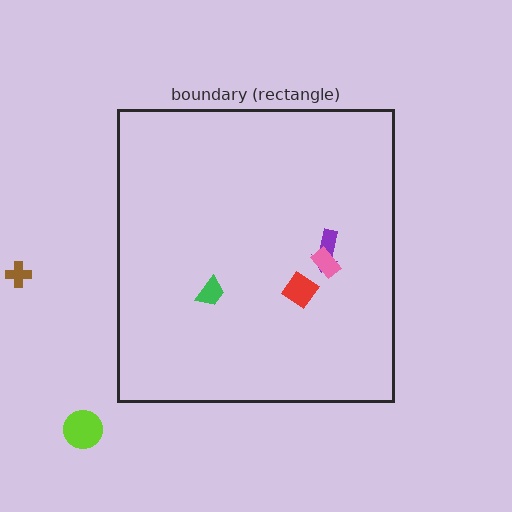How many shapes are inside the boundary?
4 inside, 2 outside.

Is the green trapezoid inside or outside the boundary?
Inside.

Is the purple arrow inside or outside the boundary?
Inside.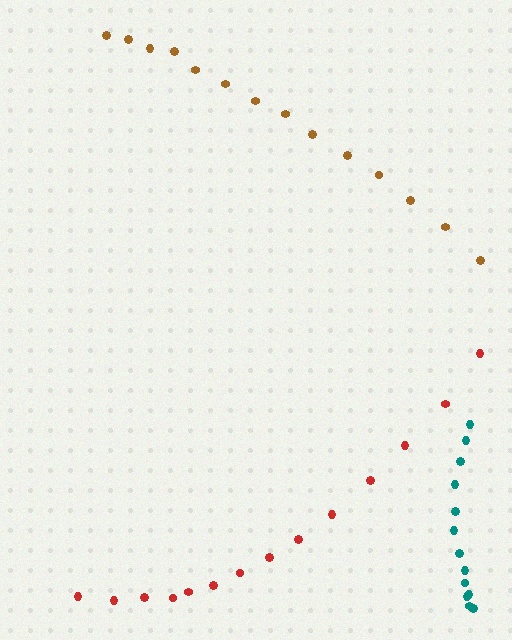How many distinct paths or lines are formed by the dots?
There are 3 distinct paths.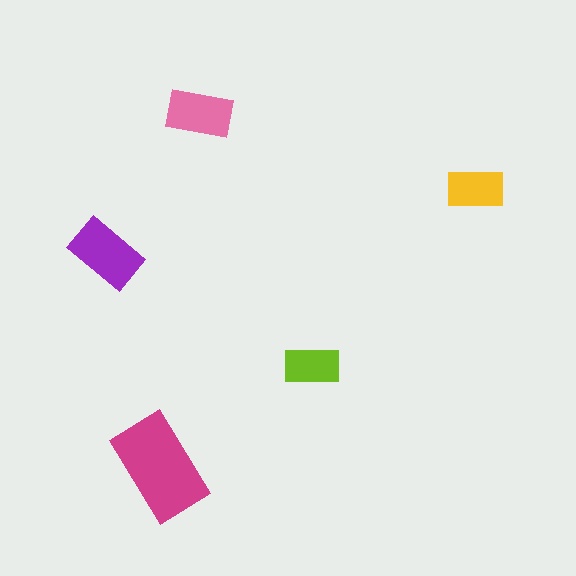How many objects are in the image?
There are 5 objects in the image.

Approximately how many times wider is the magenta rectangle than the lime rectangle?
About 2 times wider.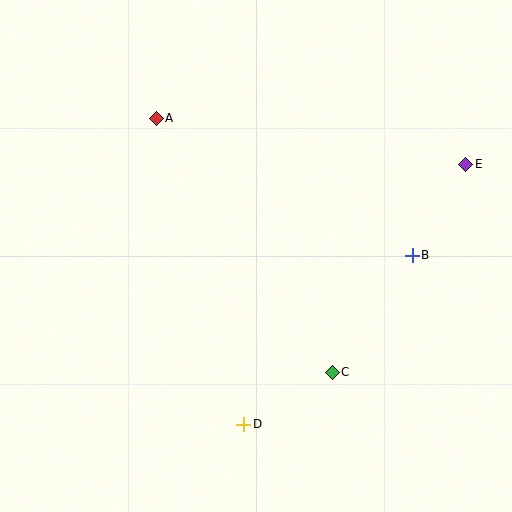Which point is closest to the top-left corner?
Point A is closest to the top-left corner.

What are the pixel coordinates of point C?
Point C is at (332, 372).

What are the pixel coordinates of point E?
Point E is at (466, 164).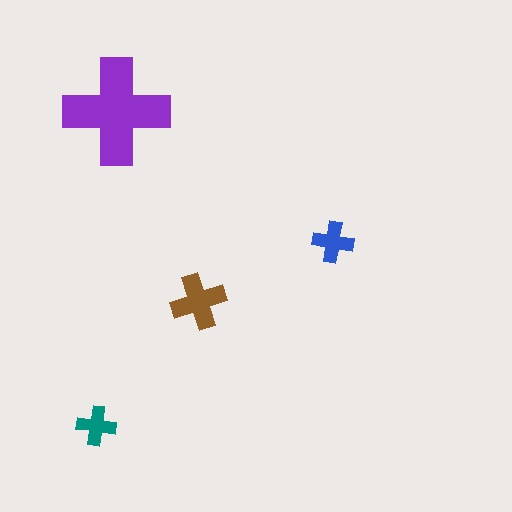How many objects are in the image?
There are 4 objects in the image.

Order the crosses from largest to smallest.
the purple one, the brown one, the blue one, the teal one.